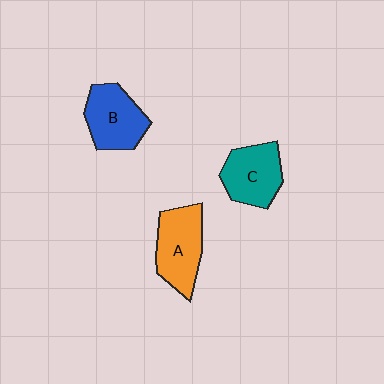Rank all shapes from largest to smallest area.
From largest to smallest: A (orange), B (blue), C (teal).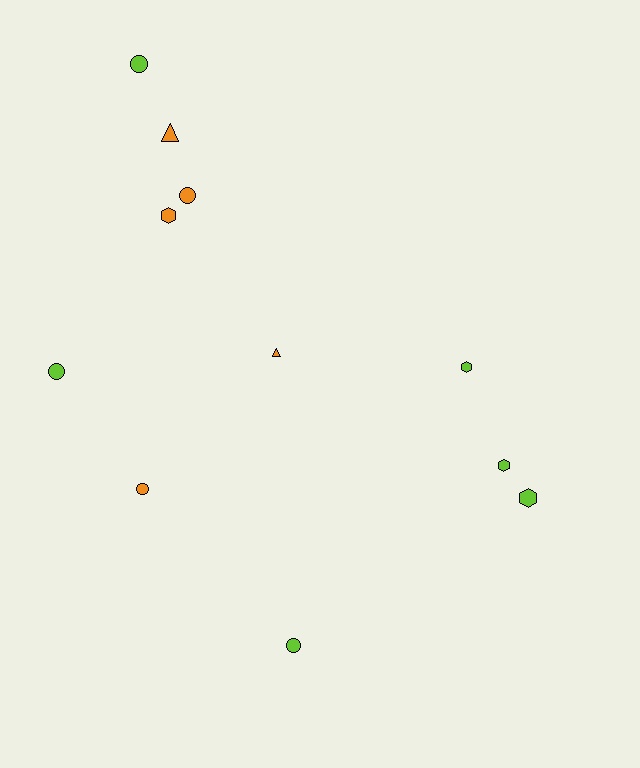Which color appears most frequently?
Lime, with 6 objects.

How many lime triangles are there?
There are no lime triangles.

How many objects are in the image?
There are 11 objects.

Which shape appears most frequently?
Circle, with 5 objects.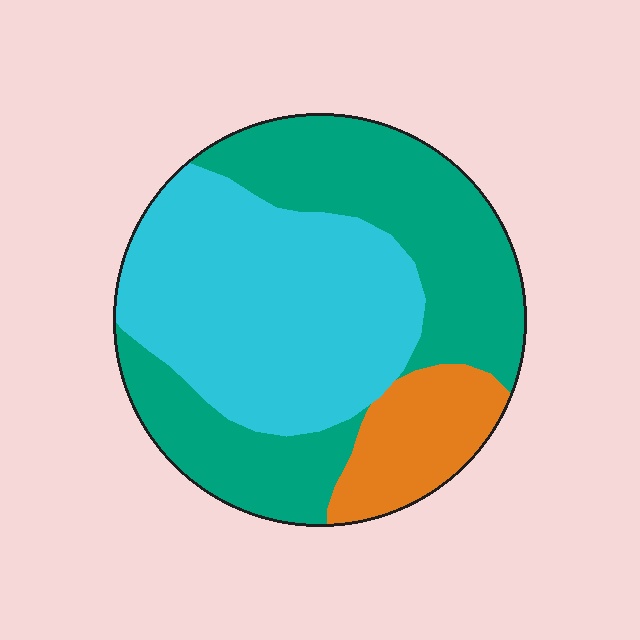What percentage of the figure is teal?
Teal covers 44% of the figure.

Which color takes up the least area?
Orange, at roughly 15%.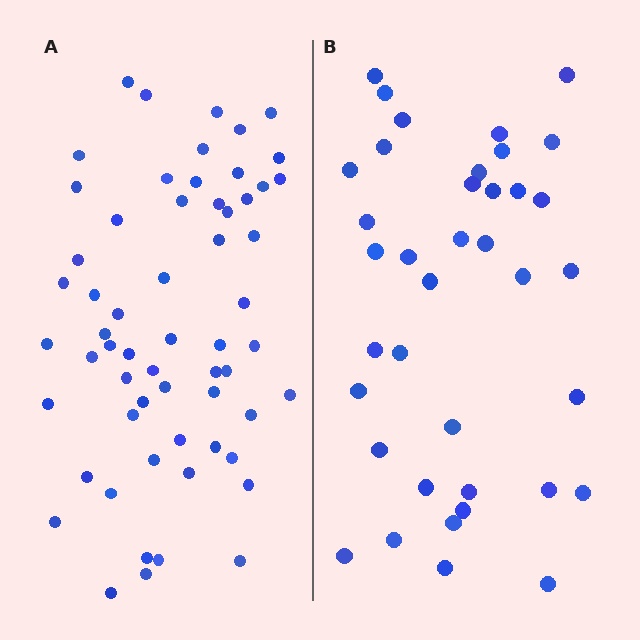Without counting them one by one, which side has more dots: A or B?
Region A (the left region) has more dots.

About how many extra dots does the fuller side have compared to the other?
Region A has approximately 20 more dots than region B.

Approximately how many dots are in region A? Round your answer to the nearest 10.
About 60 dots.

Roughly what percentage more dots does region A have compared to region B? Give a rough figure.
About 60% more.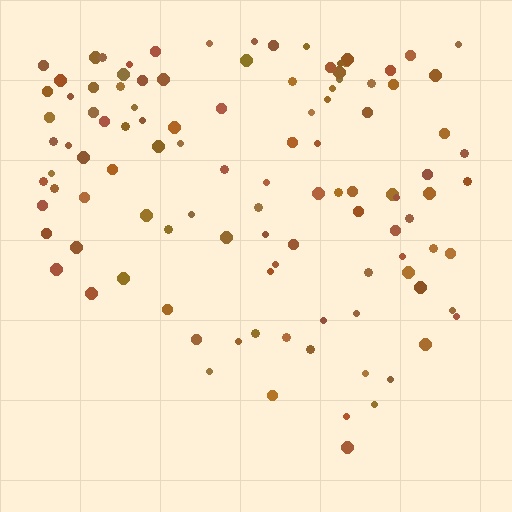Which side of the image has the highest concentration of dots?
The top.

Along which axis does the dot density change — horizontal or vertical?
Vertical.